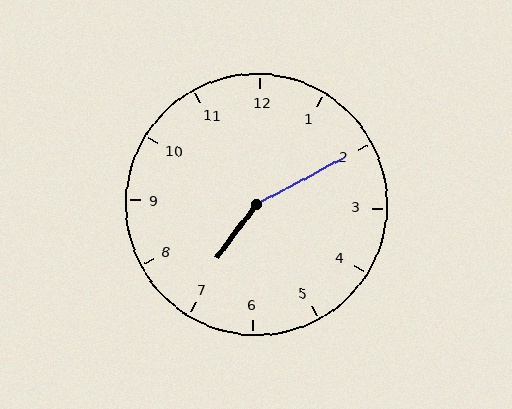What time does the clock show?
7:10.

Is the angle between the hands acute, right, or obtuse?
It is obtuse.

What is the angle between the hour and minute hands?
Approximately 155 degrees.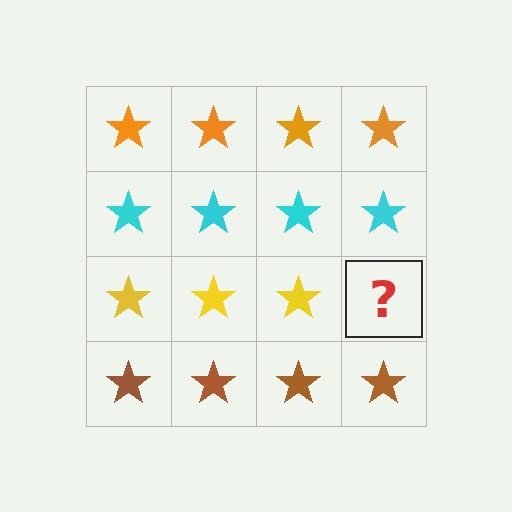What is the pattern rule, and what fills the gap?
The rule is that each row has a consistent color. The gap should be filled with a yellow star.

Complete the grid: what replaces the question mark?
The question mark should be replaced with a yellow star.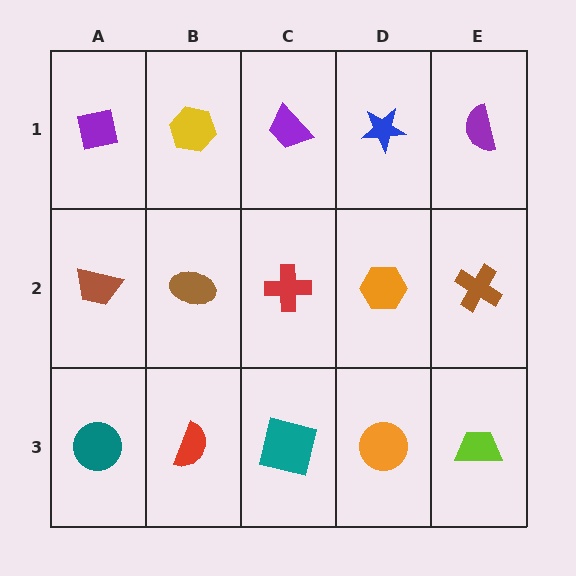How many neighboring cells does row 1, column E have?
2.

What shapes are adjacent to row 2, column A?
A purple square (row 1, column A), a teal circle (row 3, column A), a brown ellipse (row 2, column B).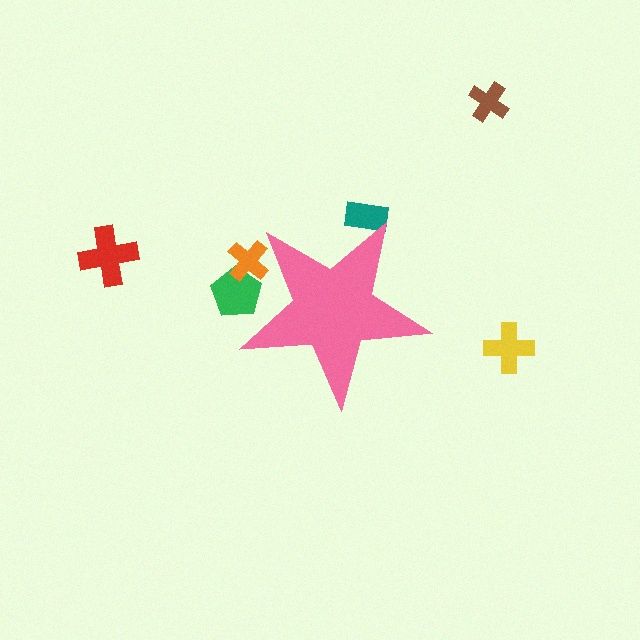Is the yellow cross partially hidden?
No, the yellow cross is fully visible.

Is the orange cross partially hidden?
Yes, the orange cross is partially hidden behind the pink star.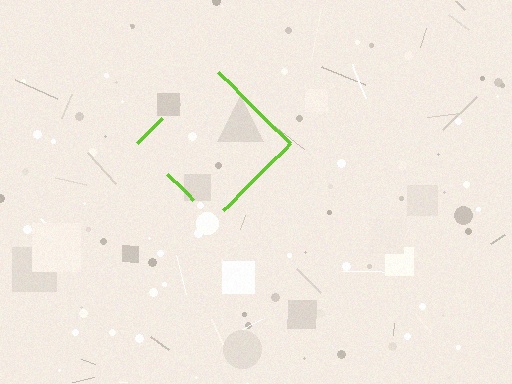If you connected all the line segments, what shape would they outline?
They would outline a diamond.